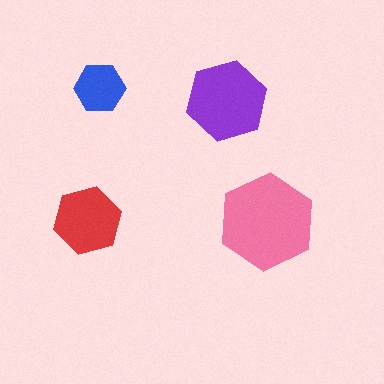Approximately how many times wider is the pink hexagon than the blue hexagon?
About 2 times wider.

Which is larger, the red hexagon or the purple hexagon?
The purple one.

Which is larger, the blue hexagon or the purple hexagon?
The purple one.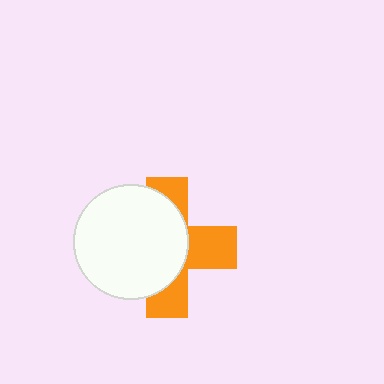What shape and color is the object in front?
The object in front is a white circle.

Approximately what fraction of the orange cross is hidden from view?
Roughly 56% of the orange cross is hidden behind the white circle.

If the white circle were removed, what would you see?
You would see the complete orange cross.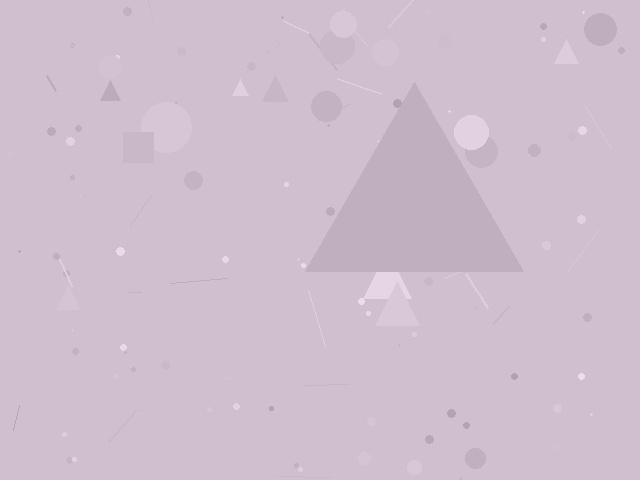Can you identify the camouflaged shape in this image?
The camouflaged shape is a triangle.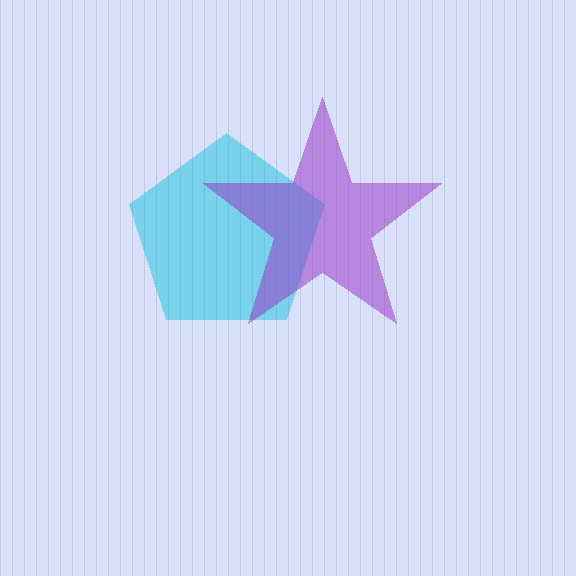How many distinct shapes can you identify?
There are 2 distinct shapes: a cyan pentagon, a purple star.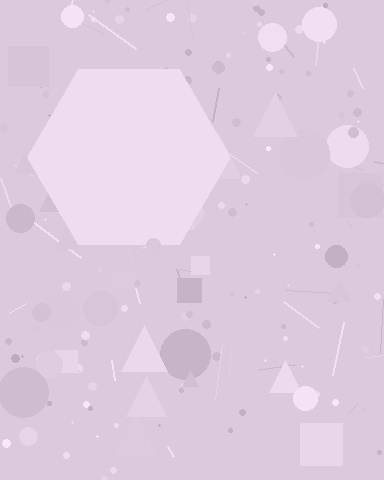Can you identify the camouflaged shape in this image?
The camouflaged shape is a hexagon.